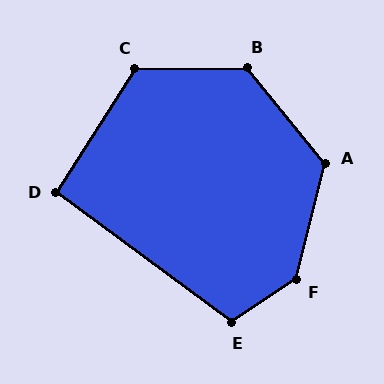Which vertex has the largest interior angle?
F, at approximately 137 degrees.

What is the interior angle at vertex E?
Approximately 110 degrees (obtuse).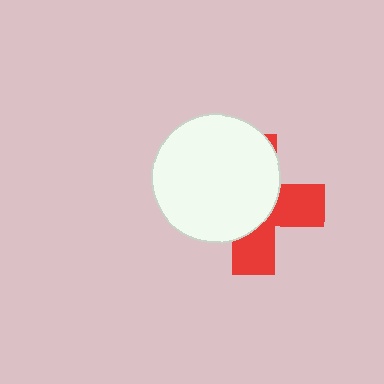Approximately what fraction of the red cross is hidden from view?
Roughly 60% of the red cross is hidden behind the white circle.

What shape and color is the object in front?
The object in front is a white circle.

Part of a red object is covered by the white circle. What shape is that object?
It is a cross.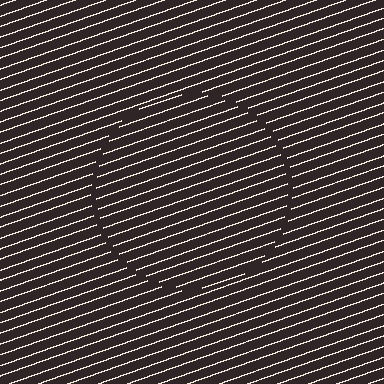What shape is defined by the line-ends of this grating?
An illusory circle. The interior of the shape contains the same grating, shifted by half a period — the contour is defined by the phase discontinuity where line-ends from the inner and outer gratings abut.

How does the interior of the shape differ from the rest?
The interior of the shape contains the same grating, shifted by half a period — the contour is defined by the phase discontinuity where line-ends from the inner and outer gratings abut.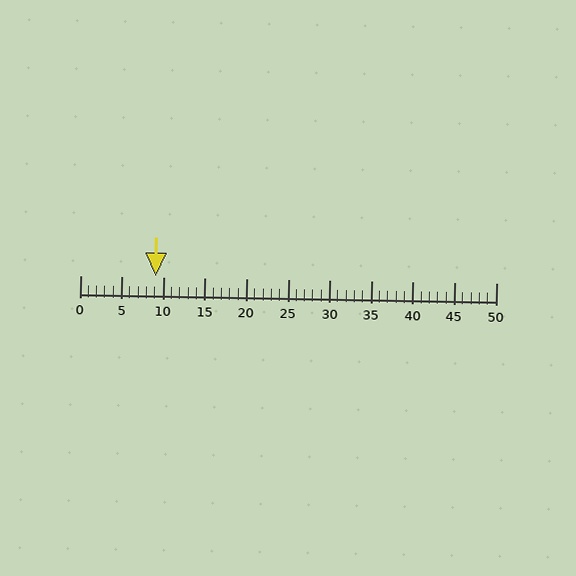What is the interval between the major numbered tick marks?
The major tick marks are spaced 5 units apart.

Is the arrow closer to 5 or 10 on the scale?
The arrow is closer to 10.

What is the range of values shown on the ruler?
The ruler shows values from 0 to 50.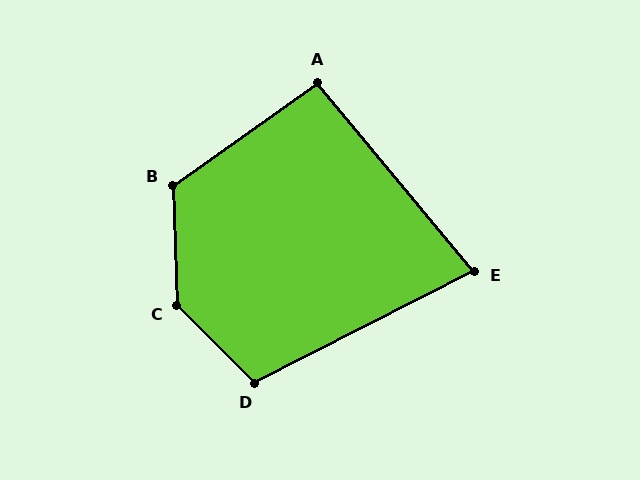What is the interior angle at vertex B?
Approximately 123 degrees (obtuse).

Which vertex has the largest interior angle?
C, at approximately 137 degrees.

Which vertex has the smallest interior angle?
E, at approximately 77 degrees.